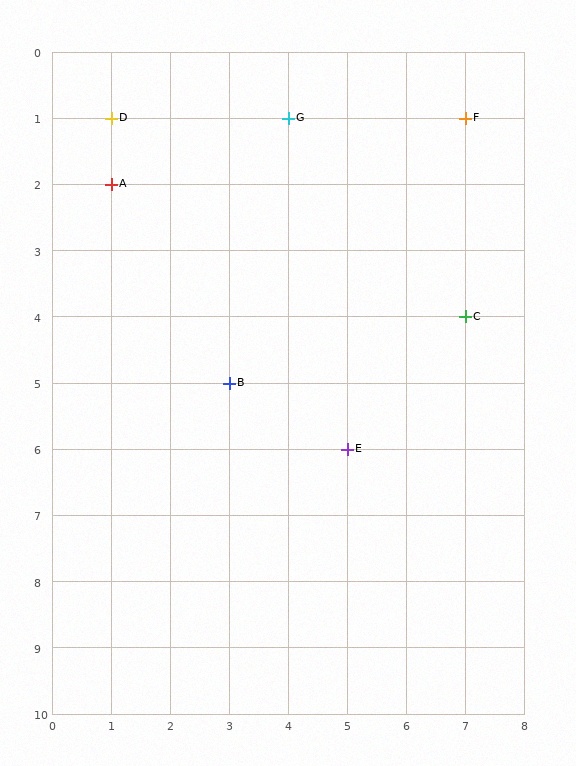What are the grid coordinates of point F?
Point F is at grid coordinates (7, 1).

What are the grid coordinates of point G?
Point G is at grid coordinates (4, 1).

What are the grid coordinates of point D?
Point D is at grid coordinates (1, 1).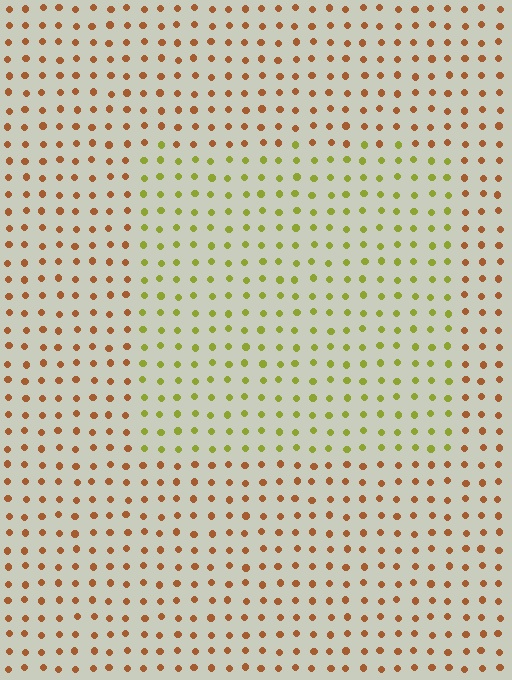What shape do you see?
I see a rectangle.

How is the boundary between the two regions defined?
The boundary is defined purely by a slight shift in hue (about 49 degrees). Spacing, size, and orientation are identical on both sides.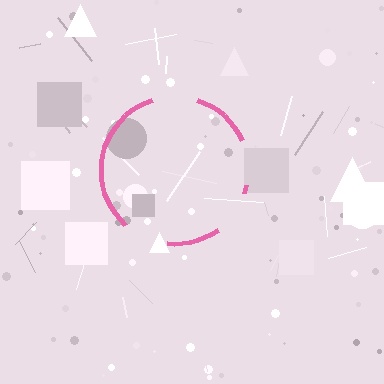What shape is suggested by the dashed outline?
The dashed outline suggests a circle.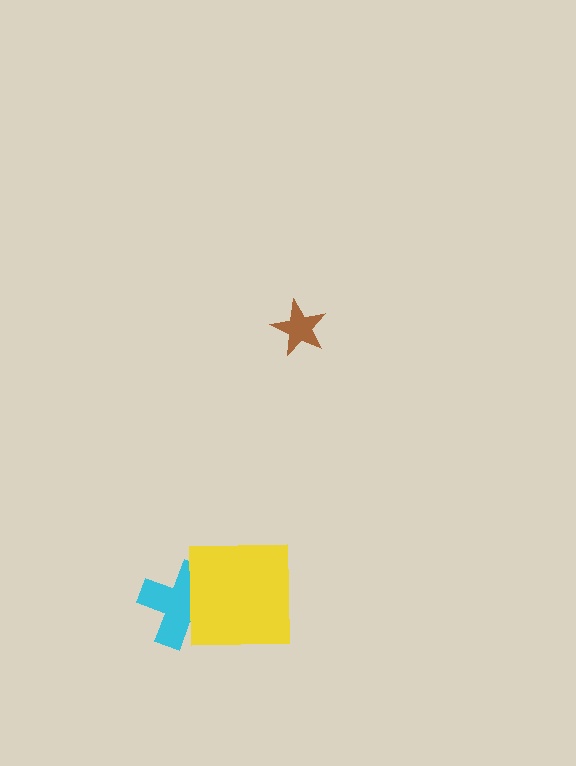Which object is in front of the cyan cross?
The yellow square is in front of the cyan cross.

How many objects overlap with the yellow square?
1 object overlaps with the yellow square.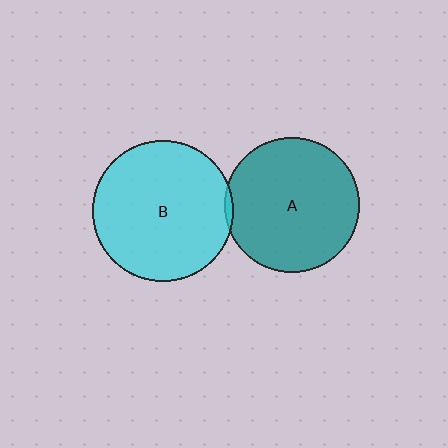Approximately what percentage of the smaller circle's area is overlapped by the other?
Approximately 5%.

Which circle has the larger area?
Circle B (cyan).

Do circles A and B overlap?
Yes.